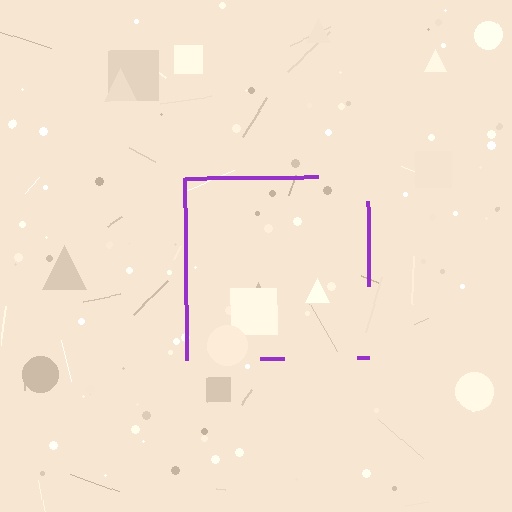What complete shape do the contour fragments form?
The contour fragments form a square.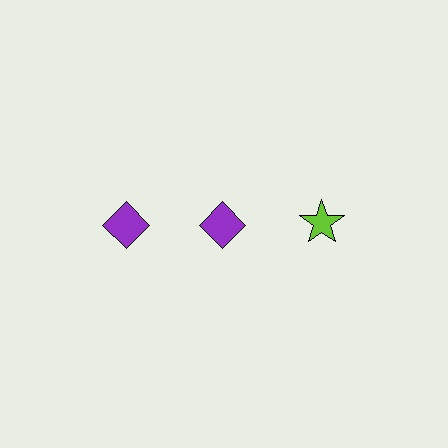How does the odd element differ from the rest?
It differs in both color (lime instead of purple) and shape (star instead of diamond).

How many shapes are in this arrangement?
There are 3 shapes arranged in a grid pattern.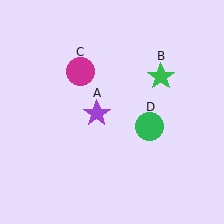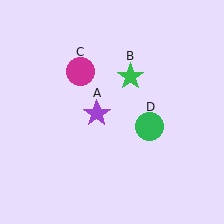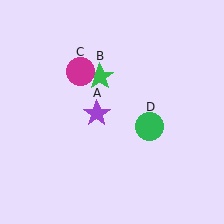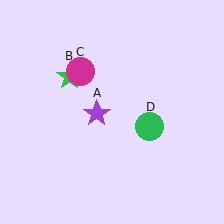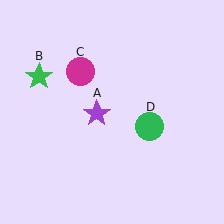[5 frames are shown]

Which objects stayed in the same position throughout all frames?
Purple star (object A) and magenta circle (object C) and green circle (object D) remained stationary.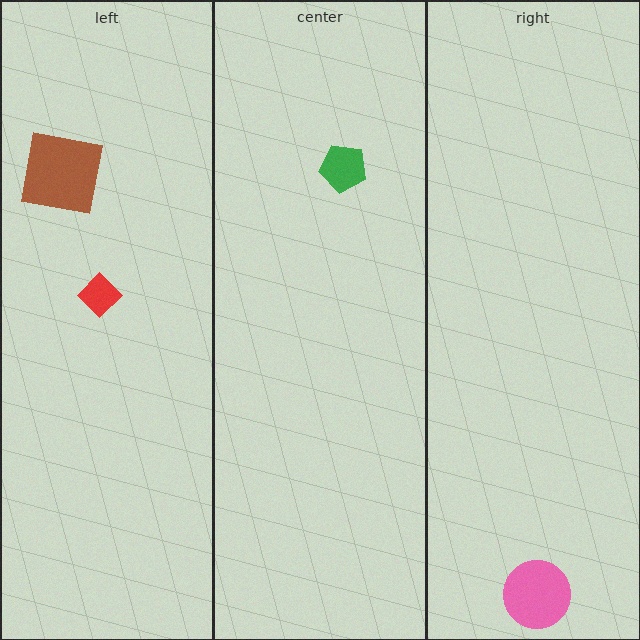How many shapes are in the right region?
1.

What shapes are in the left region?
The brown square, the red diamond.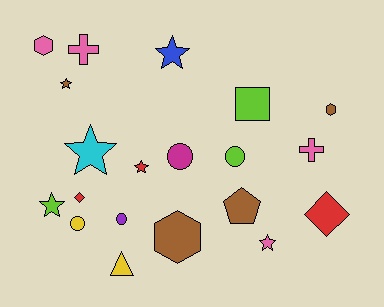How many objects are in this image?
There are 20 objects.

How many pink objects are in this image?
There are 4 pink objects.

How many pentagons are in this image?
There is 1 pentagon.